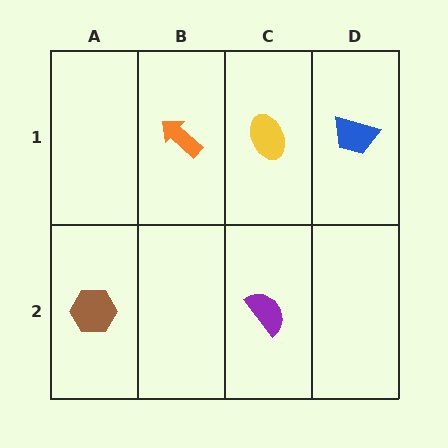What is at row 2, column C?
A purple semicircle.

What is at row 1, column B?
An orange arrow.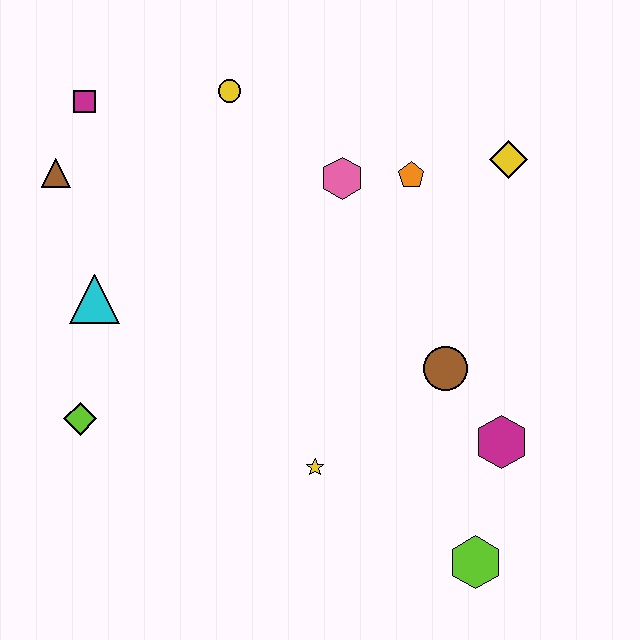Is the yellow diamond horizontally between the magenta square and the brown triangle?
No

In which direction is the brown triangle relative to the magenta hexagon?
The brown triangle is to the left of the magenta hexagon.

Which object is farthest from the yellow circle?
The lime hexagon is farthest from the yellow circle.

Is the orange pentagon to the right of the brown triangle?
Yes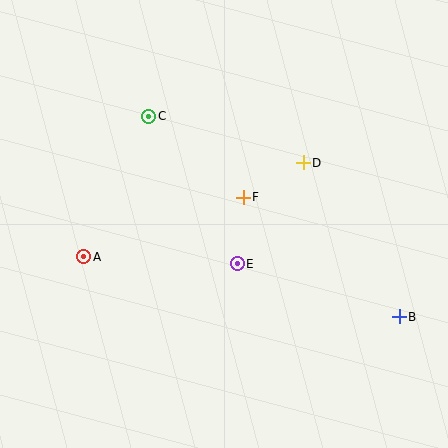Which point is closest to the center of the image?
Point F at (243, 197) is closest to the center.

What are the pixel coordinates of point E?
Point E is at (237, 264).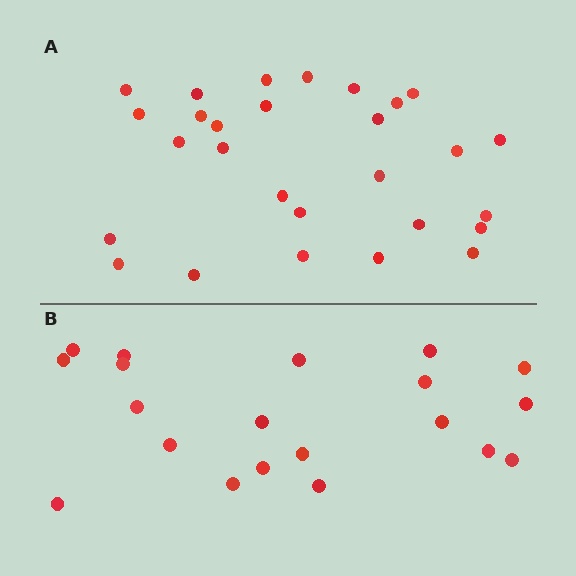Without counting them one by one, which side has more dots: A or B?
Region A (the top region) has more dots.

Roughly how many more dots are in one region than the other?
Region A has roughly 8 or so more dots than region B.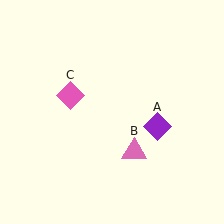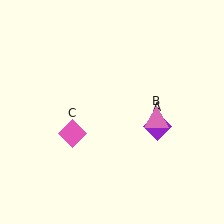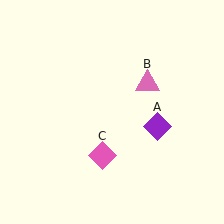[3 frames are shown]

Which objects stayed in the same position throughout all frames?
Purple diamond (object A) remained stationary.